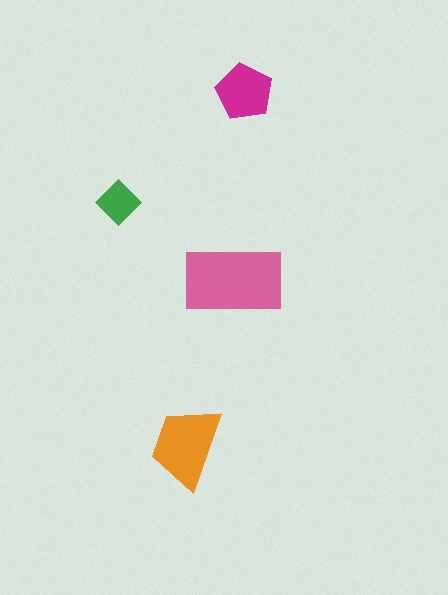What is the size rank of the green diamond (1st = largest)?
4th.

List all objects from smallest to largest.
The green diamond, the magenta pentagon, the orange trapezoid, the pink rectangle.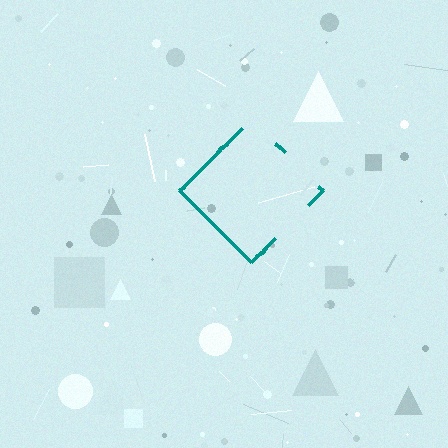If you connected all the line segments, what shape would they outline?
They would outline a diamond.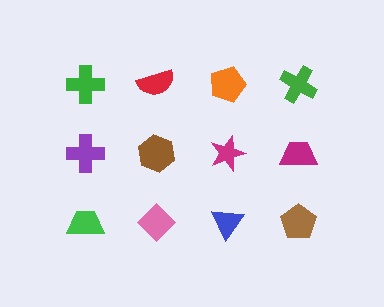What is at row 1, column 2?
A red semicircle.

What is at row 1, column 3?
An orange pentagon.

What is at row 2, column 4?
A magenta trapezoid.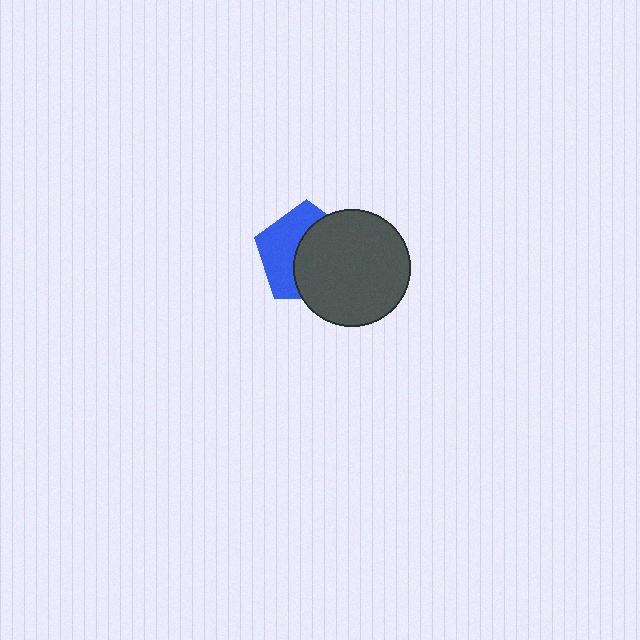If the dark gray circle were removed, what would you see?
You would see the complete blue pentagon.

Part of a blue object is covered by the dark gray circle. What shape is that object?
It is a pentagon.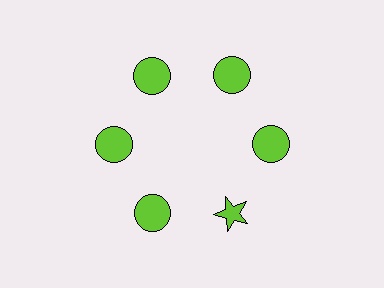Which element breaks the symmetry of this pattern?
The lime star at roughly the 5 o'clock position breaks the symmetry. All other shapes are lime circles.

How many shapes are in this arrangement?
There are 6 shapes arranged in a ring pattern.